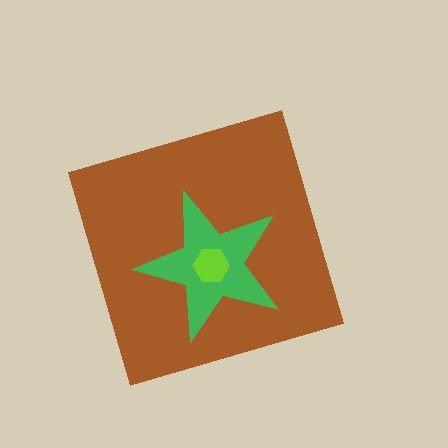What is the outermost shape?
The brown diamond.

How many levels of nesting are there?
3.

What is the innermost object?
The lime hexagon.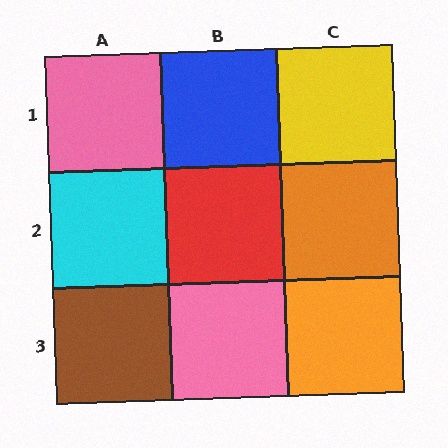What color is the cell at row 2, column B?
Red.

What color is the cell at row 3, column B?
Pink.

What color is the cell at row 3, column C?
Orange.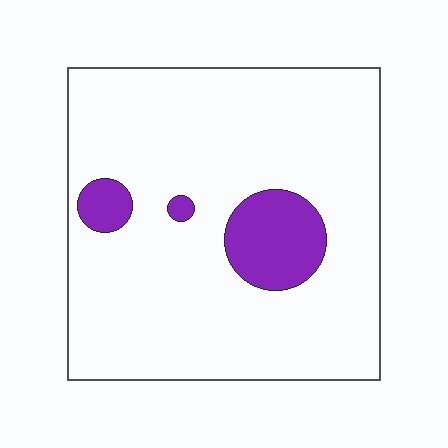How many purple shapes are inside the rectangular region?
3.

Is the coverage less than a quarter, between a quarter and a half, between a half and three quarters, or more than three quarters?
Less than a quarter.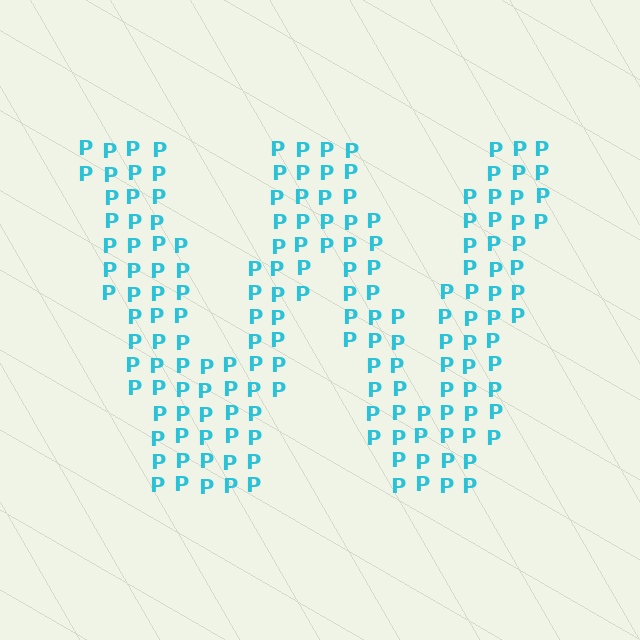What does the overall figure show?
The overall figure shows the letter W.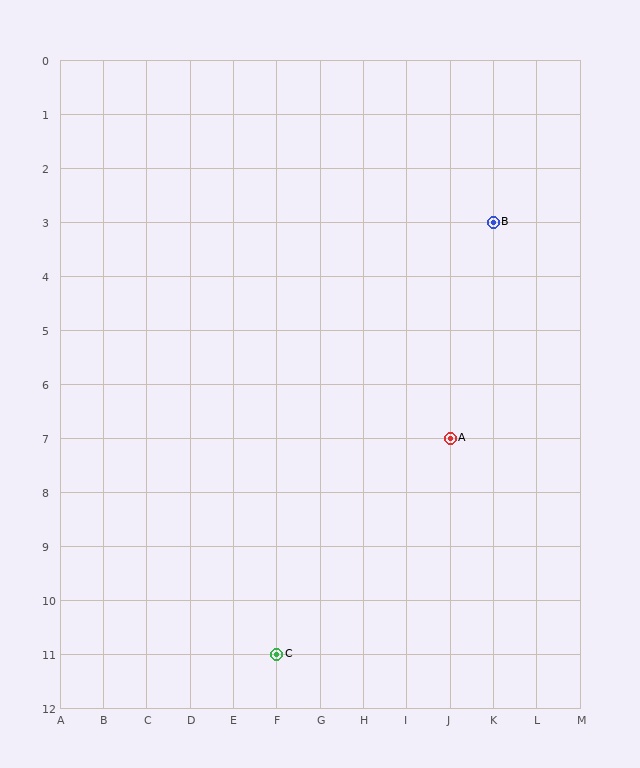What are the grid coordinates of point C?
Point C is at grid coordinates (F, 11).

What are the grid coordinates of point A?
Point A is at grid coordinates (J, 7).